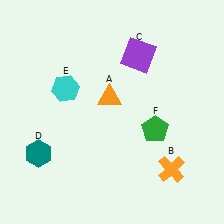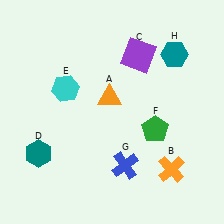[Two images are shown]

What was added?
A blue cross (G), a teal hexagon (H) were added in Image 2.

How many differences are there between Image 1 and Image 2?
There are 2 differences between the two images.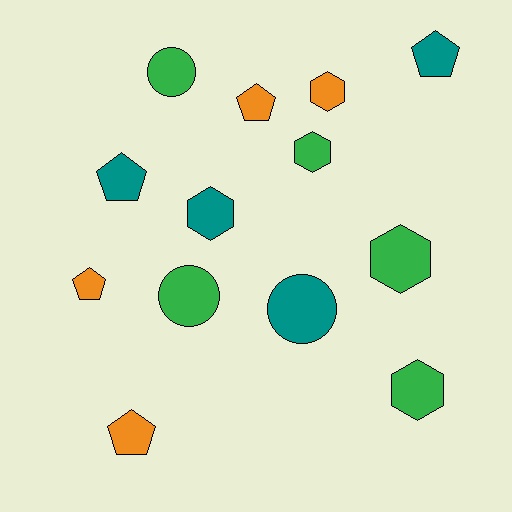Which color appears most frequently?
Green, with 5 objects.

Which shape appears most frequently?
Pentagon, with 5 objects.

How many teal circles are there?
There is 1 teal circle.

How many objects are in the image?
There are 13 objects.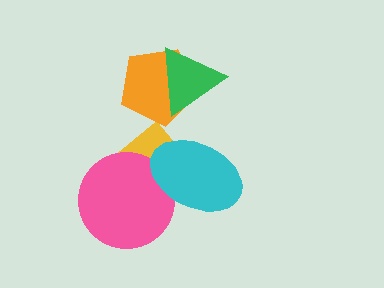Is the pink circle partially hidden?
Yes, it is partially covered by another shape.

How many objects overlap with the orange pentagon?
1 object overlaps with the orange pentagon.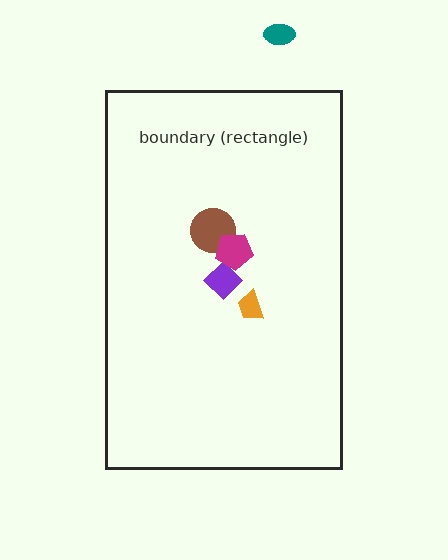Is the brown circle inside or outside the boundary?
Inside.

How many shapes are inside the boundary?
4 inside, 1 outside.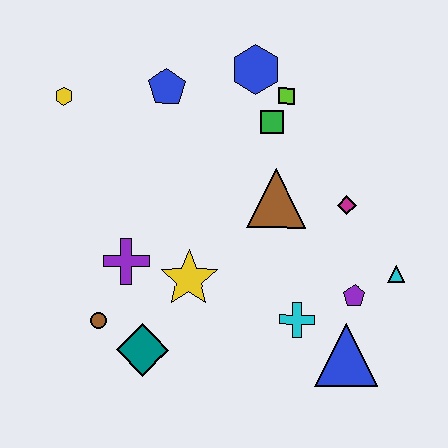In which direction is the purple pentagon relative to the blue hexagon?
The purple pentagon is below the blue hexagon.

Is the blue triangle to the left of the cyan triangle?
Yes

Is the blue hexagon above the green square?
Yes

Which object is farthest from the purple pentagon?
The yellow hexagon is farthest from the purple pentagon.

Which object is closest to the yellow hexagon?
The blue pentagon is closest to the yellow hexagon.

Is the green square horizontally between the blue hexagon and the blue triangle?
Yes